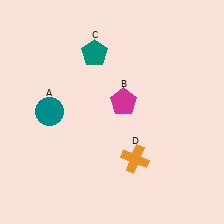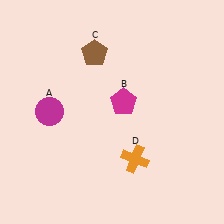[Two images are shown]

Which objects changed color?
A changed from teal to magenta. C changed from teal to brown.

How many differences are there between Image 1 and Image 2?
There are 2 differences between the two images.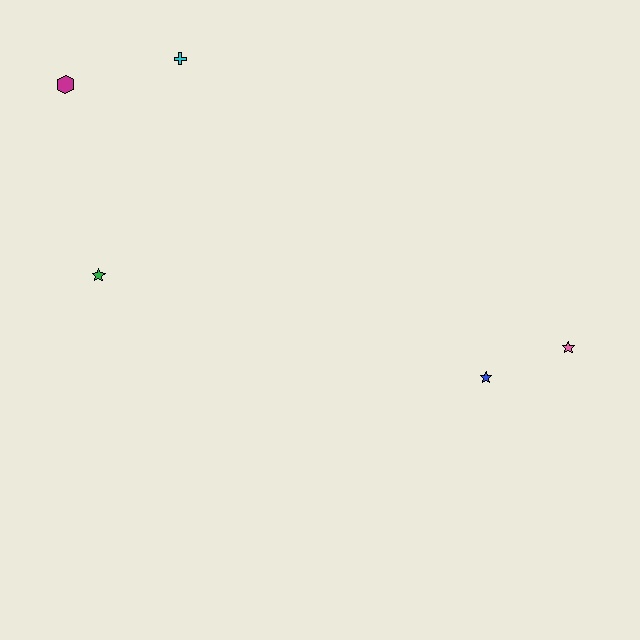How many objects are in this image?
There are 5 objects.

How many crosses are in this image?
There is 1 cross.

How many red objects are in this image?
There are no red objects.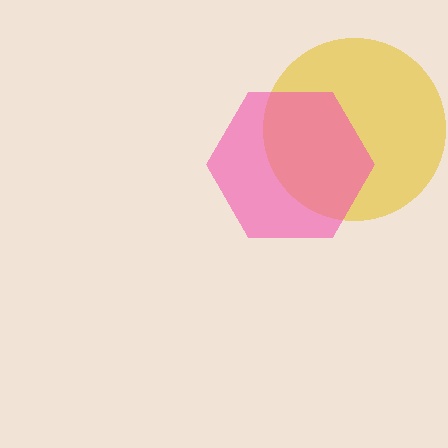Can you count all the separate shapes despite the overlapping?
Yes, there are 2 separate shapes.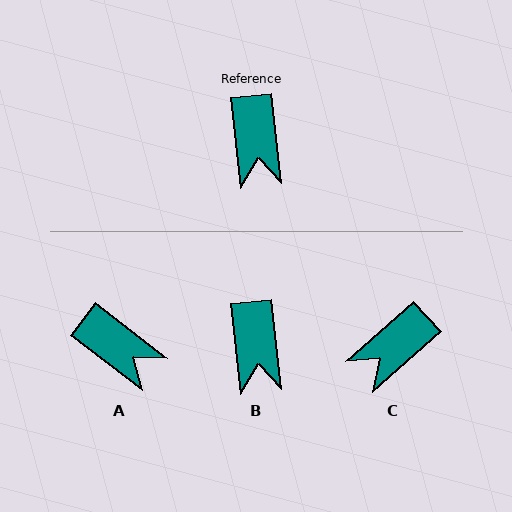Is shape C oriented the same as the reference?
No, it is off by about 55 degrees.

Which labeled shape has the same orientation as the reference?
B.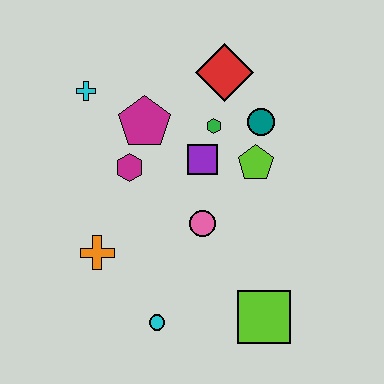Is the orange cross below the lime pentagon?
Yes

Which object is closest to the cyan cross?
The magenta pentagon is closest to the cyan cross.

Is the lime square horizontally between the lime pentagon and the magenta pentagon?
No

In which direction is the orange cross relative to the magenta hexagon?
The orange cross is below the magenta hexagon.